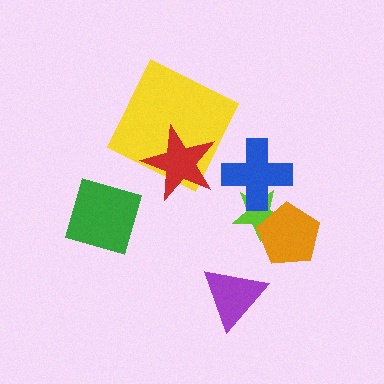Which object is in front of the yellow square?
The red star is in front of the yellow square.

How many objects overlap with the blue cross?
1 object overlaps with the blue cross.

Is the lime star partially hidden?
Yes, it is partially covered by another shape.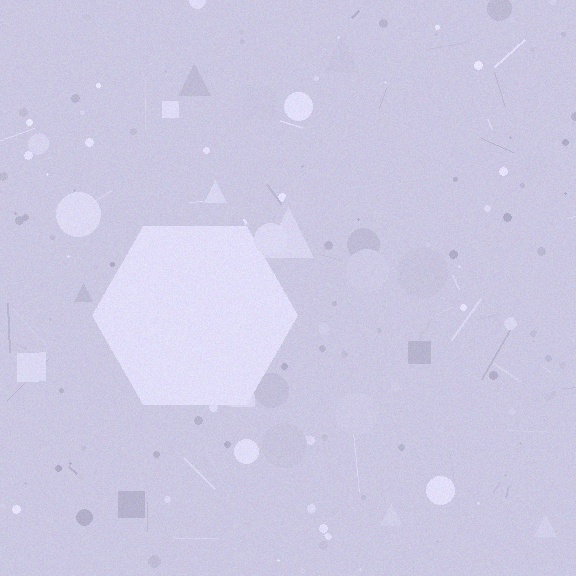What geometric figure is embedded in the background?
A hexagon is embedded in the background.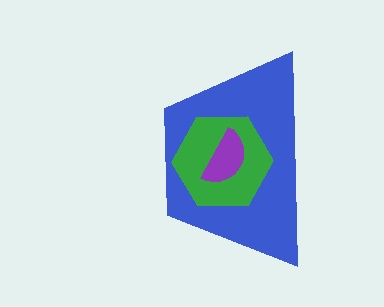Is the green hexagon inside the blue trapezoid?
Yes.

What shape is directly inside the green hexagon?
The purple semicircle.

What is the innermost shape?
The purple semicircle.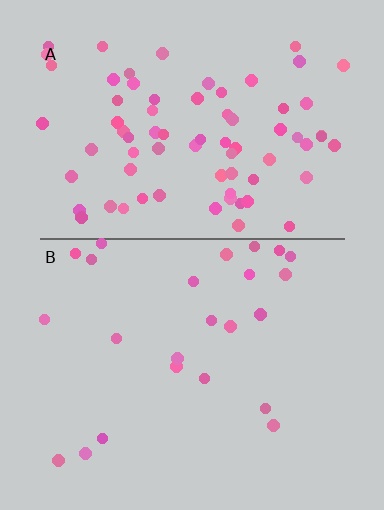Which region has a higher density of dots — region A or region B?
A (the top).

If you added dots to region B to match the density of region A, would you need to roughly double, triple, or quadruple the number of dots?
Approximately triple.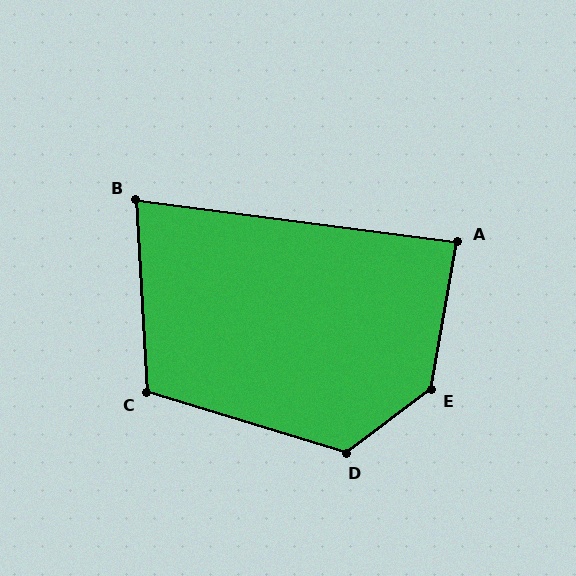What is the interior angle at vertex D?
Approximately 126 degrees (obtuse).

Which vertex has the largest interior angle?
E, at approximately 137 degrees.